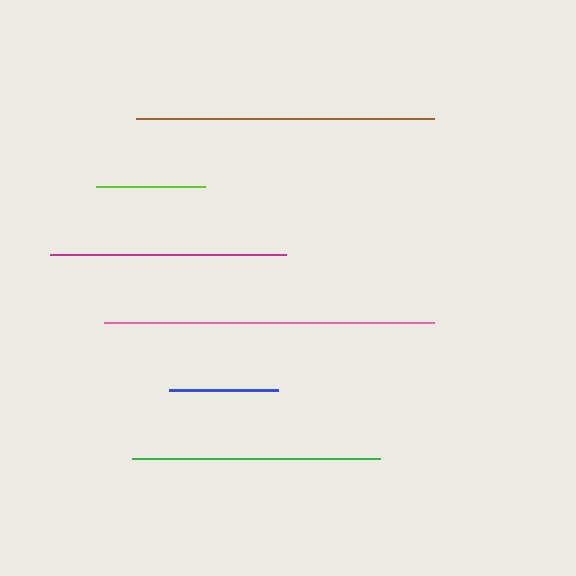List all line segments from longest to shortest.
From longest to shortest: pink, brown, green, magenta, lime, blue.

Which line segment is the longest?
The pink line is the longest at approximately 330 pixels.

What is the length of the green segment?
The green segment is approximately 249 pixels long.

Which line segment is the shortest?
The blue line is the shortest at approximately 109 pixels.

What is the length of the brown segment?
The brown segment is approximately 298 pixels long.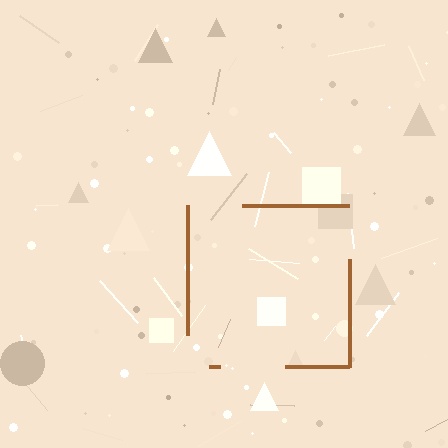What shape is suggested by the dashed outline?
The dashed outline suggests a square.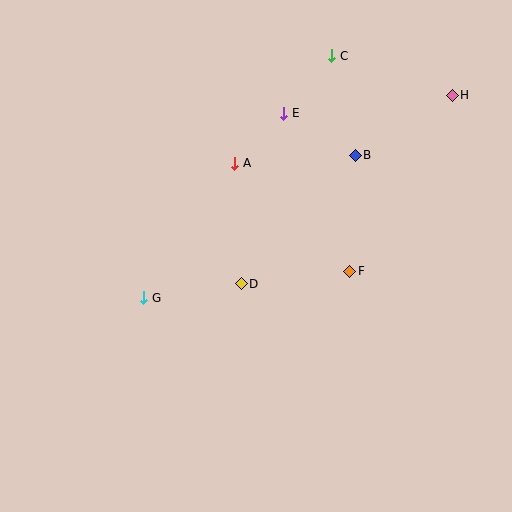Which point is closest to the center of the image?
Point D at (241, 284) is closest to the center.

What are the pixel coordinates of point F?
Point F is at (350, 271).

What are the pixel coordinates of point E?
Point E is at (284, 114).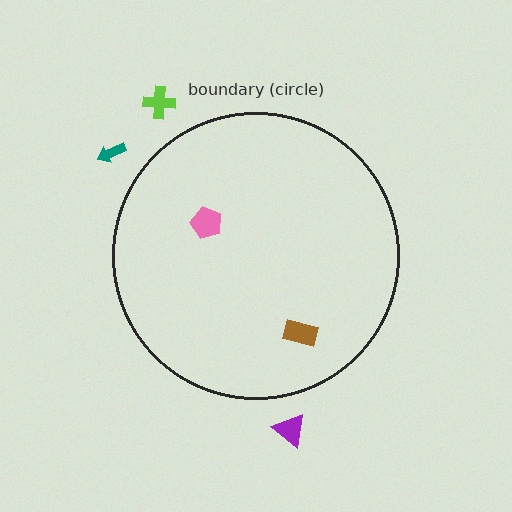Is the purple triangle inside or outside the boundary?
Outside.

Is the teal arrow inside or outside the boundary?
Outside.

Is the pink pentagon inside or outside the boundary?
Inside.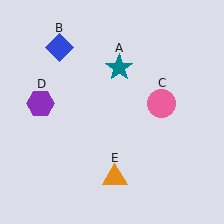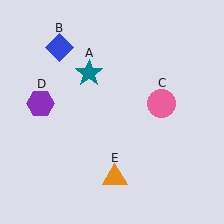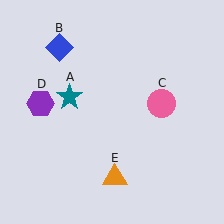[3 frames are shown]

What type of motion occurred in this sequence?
The teal star (object A) rotated counterclockwise around the center of the scene.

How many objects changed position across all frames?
1 object changed position: teal star (object A).